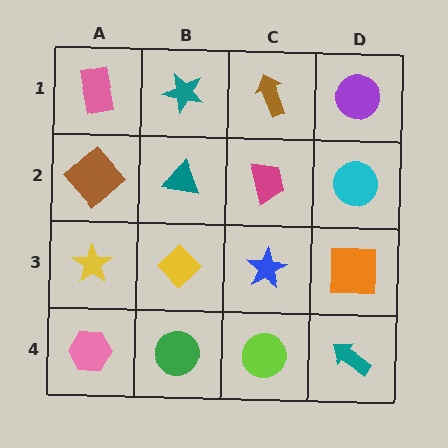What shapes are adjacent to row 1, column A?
A brown diamond (row 2, column A), a teal star (row 1, column B).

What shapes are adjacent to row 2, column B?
A teal star (row 1, column B), a yellow diamond (row 3, column B), a brown diamond (row 2, column A), a magenta trapezoid (row 2, column C).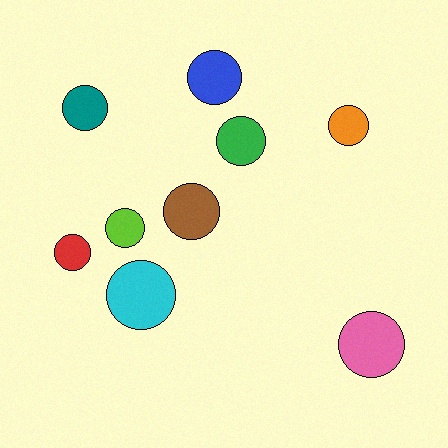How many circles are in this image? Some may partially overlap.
There are 9 circles.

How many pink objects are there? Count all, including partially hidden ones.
There is 1 pink object.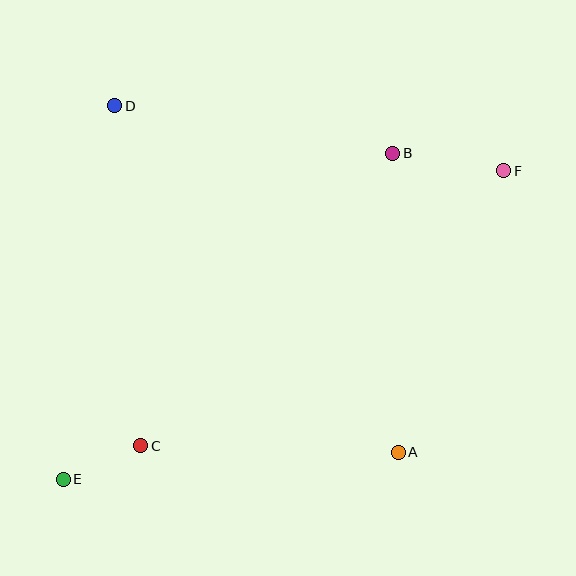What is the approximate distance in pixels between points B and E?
The distance between B and E is approximately 463 pixels.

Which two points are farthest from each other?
Points E and F are farthest from each other.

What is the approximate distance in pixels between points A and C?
The distance between A and C is approximately 258 pixels.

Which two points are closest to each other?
Points C and E are closest to each other.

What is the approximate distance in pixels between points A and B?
The distance between A and B is approximately 299 pixels.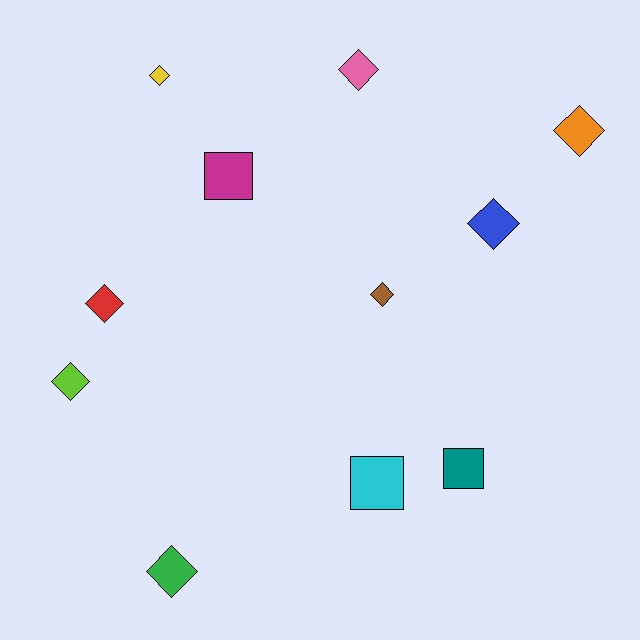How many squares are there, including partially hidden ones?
There are 3 squares.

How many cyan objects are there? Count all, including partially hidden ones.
There is 1 cyan object.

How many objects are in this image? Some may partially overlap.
There are 11 objects.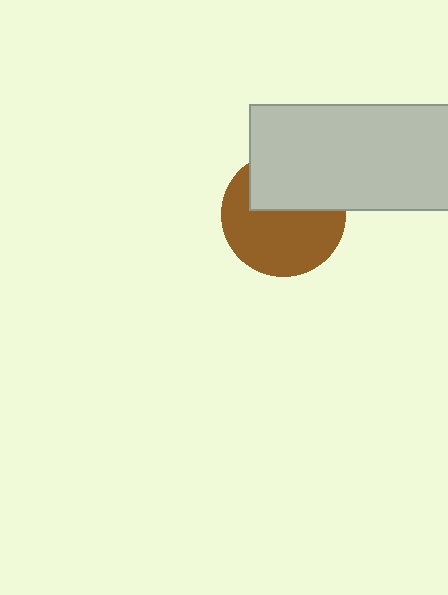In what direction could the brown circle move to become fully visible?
The brown circle could move down. That would shift it out from behind the light gray rectangle entirely.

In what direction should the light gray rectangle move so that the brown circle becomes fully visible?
The light gray rectangle should move up. That is the shortest direction to clear the overlap and leave the brown circle fully visible.